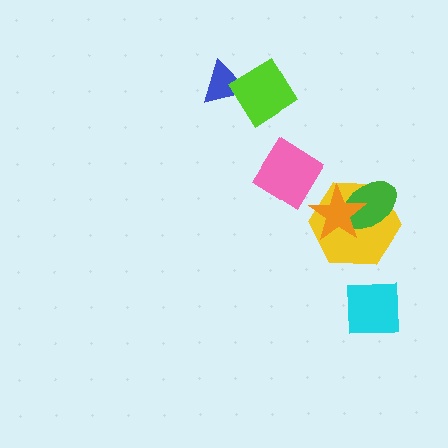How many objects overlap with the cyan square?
0 objects overlap with the cyan square.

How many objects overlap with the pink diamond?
0 objects overlap with the pink diamond.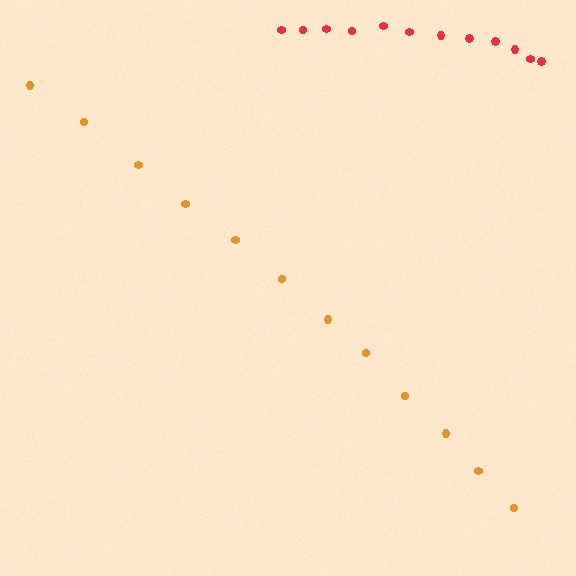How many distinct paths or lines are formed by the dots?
There are 2 distinct paths.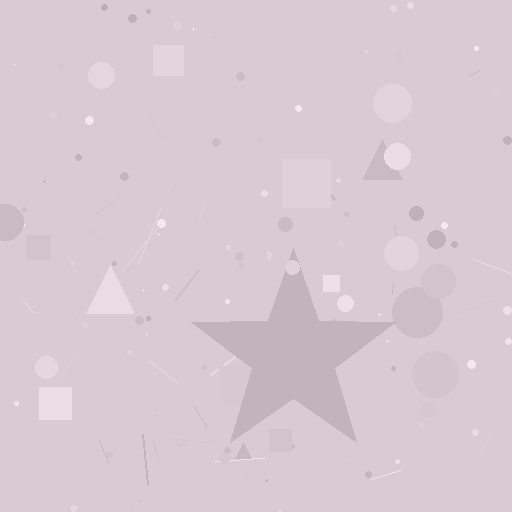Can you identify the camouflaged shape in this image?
The camouflaged shape is a star.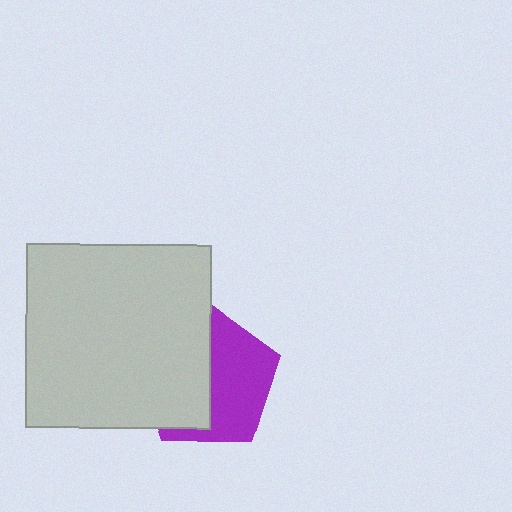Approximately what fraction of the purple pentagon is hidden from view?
Roughly 49% of the purple pentagon is hidden behind the light gray square.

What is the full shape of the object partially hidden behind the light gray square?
The partially hidden object is a purple pentagon.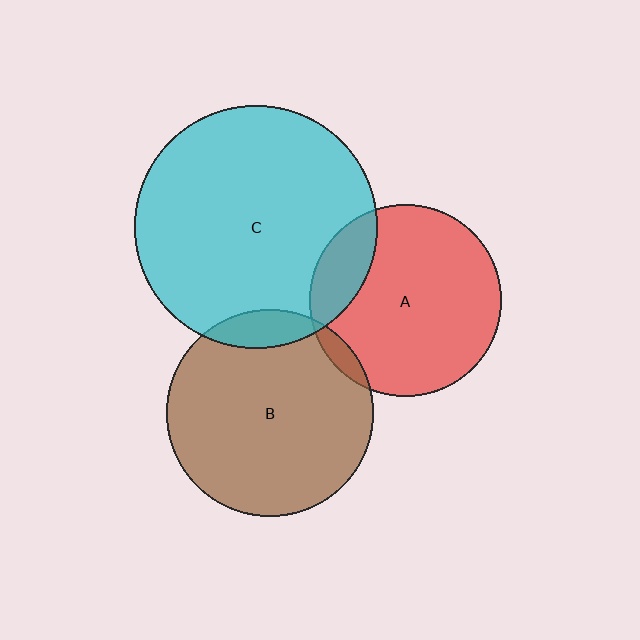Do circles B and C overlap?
Yes.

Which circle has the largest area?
Circle C (cyan).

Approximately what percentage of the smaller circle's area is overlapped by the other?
Approximately 10%.